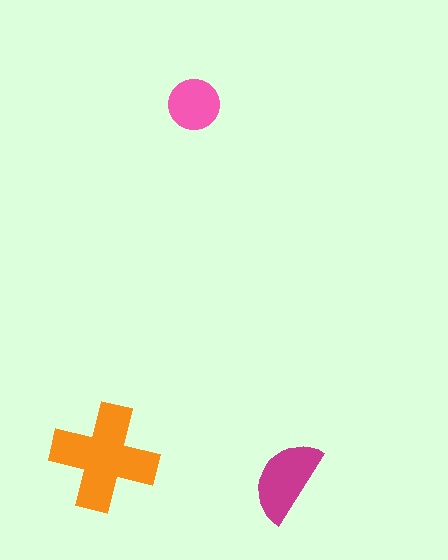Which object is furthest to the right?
The magenta semicircle is rightmost.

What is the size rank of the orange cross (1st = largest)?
1st.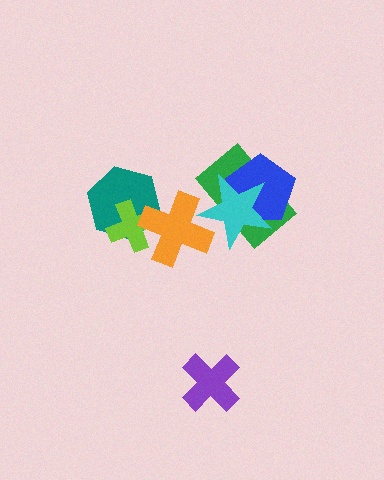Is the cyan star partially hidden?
No, no other shape covers it.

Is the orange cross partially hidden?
Yes, it is partially covered by another shape.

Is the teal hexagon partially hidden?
Yes, it is partially covered by another shape.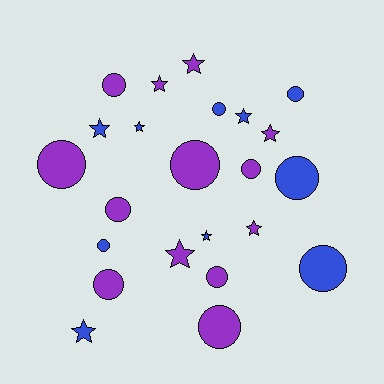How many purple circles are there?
There are 8 purple circles.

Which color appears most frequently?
Purple, with 13 objects.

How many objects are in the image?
There are 23 objects.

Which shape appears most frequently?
Circle, with 13 objects.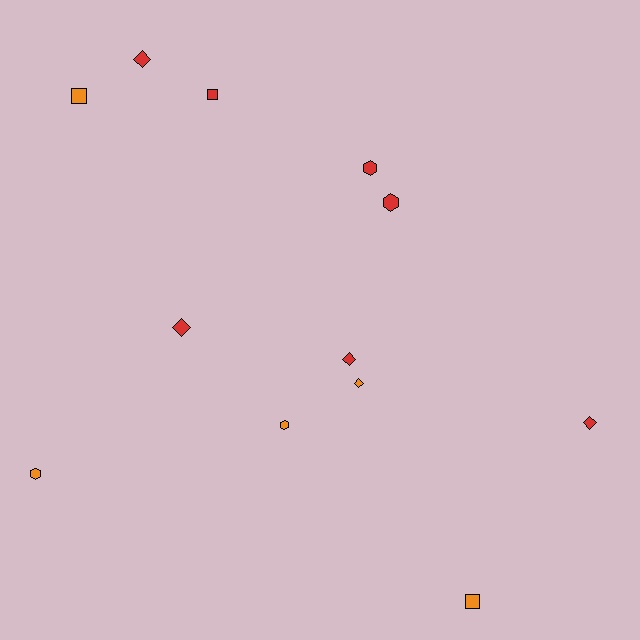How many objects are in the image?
There are 12 objects.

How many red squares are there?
There is 1 red square.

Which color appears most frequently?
Red, with 7 objects.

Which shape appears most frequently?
Diamond, with 5 objects.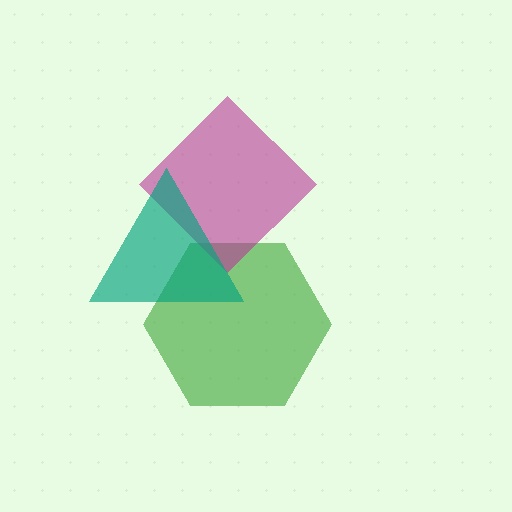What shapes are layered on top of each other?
The layered shapes are: a green hexagon, a magenta diamond, a teal triangle.